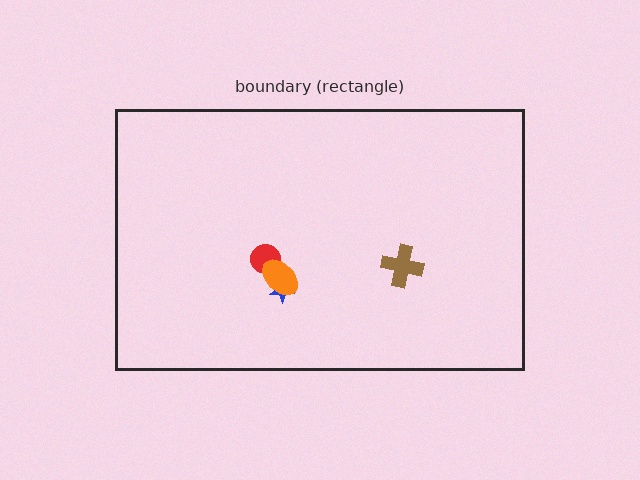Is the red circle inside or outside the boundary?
Inside.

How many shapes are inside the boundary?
4 inside, 0 outside.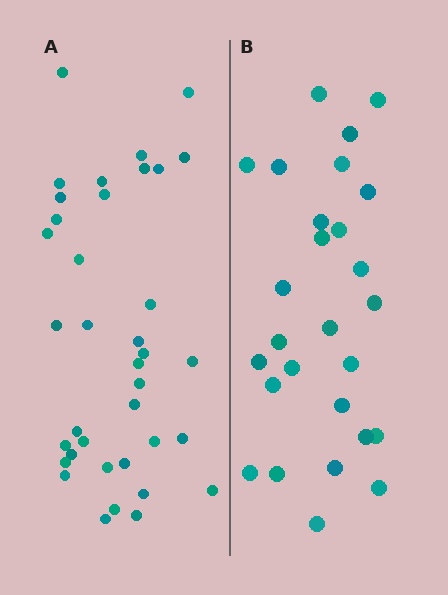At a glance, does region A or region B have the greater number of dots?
Region A (the left region) has more dots.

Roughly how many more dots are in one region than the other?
Region A has roughly 10 or so more dots than region B.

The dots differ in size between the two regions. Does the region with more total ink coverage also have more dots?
No. Region B has more total ink coverage because its dots are larger, but region A actually contains more individual dots. Total area can be misleading — the number of items is what matters here.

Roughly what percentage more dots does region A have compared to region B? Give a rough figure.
About 35% more.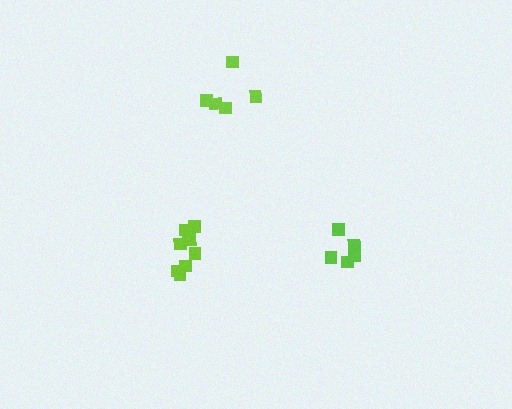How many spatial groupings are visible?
There are 3 spatial groupings.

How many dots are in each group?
Group 1: 9 dots, Group 2: 5 dots, Group 3: 5 dots (19 total).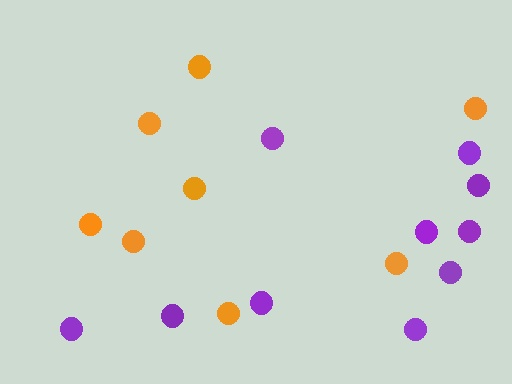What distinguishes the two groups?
There are 2 groups: one group of purple circles (10) and one group of orange circles (8).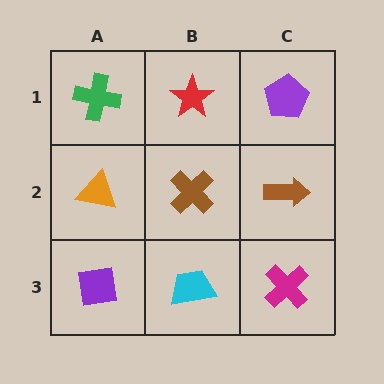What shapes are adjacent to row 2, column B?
A red star (row 1, column B), a cyan trapezoid (row 3, column B), an orange triangle (row 2, column A), a brown arrow (row 2, column C).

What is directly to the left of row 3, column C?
A cyan trapezoid.